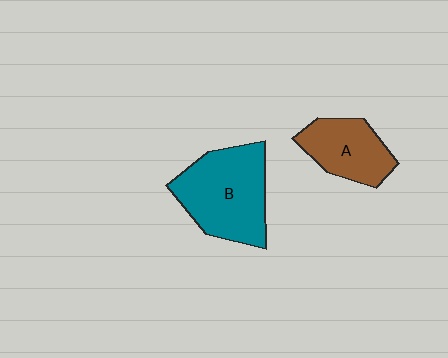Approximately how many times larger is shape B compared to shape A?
Approximately 1.6 times.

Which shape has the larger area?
Shape B (teal).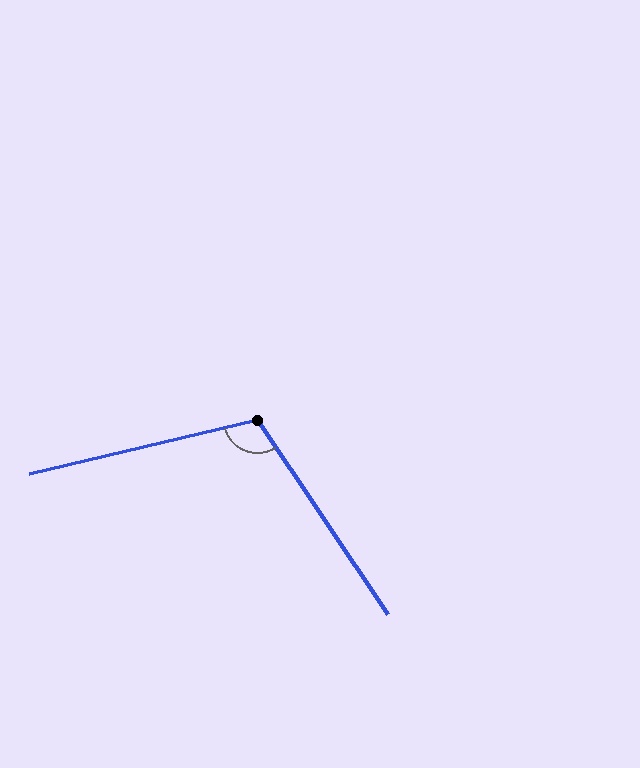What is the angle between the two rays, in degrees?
Approximately 110 degrees.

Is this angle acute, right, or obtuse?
It is obtuse.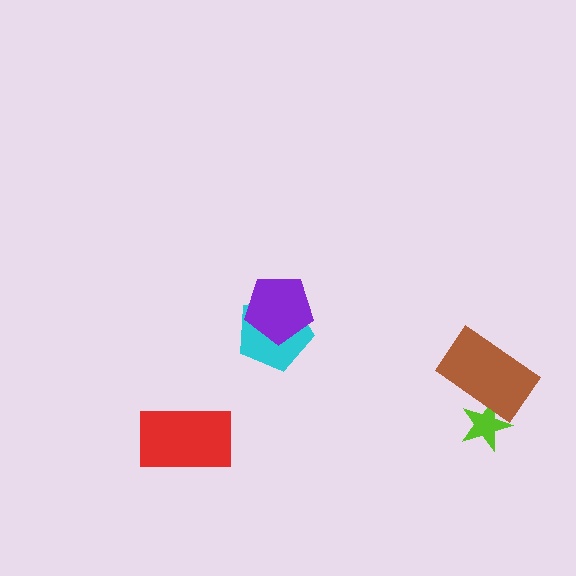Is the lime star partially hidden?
Yes, it is partially covered by another shape.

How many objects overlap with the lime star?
1 object overlaps with the lime star.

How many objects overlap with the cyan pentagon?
1 object overlaps with the cyan pentagon.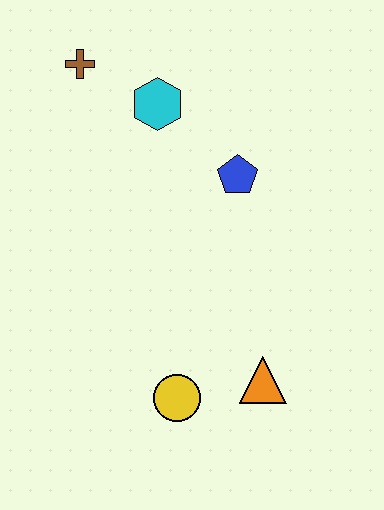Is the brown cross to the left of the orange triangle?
Yes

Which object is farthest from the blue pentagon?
The yellow circle is farthest from the blue pentagon.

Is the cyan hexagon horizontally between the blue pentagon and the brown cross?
Yes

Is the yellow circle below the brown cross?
Yes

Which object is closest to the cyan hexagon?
The brown cross is closest to the cyan hexagon.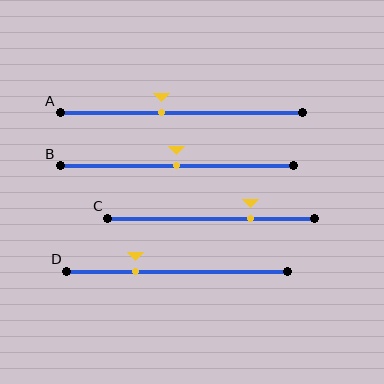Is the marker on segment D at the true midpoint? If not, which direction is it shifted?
No, the marker on segment D is shifted to the left by about 19% of the segment length.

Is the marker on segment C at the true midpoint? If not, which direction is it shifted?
No, the marker on segment C is shifted to the right by about 19% of the segment length.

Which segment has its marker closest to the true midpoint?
Segment B has its marker closest to the true midpoint.